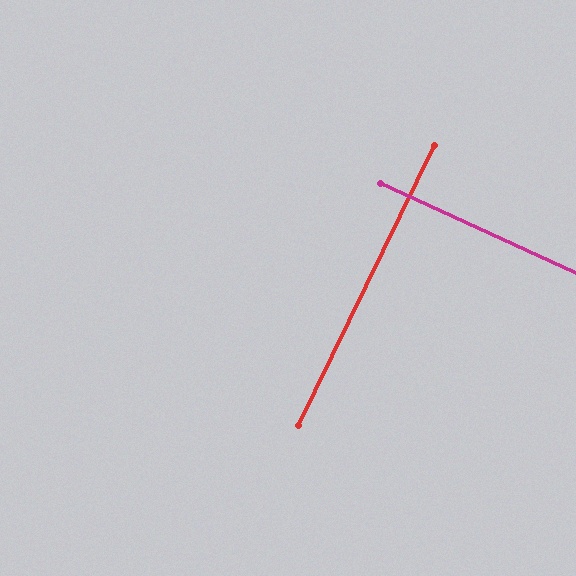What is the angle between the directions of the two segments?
Approximately 89 degrees.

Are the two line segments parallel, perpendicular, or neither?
Perpendicular — they meet at approximately 89°.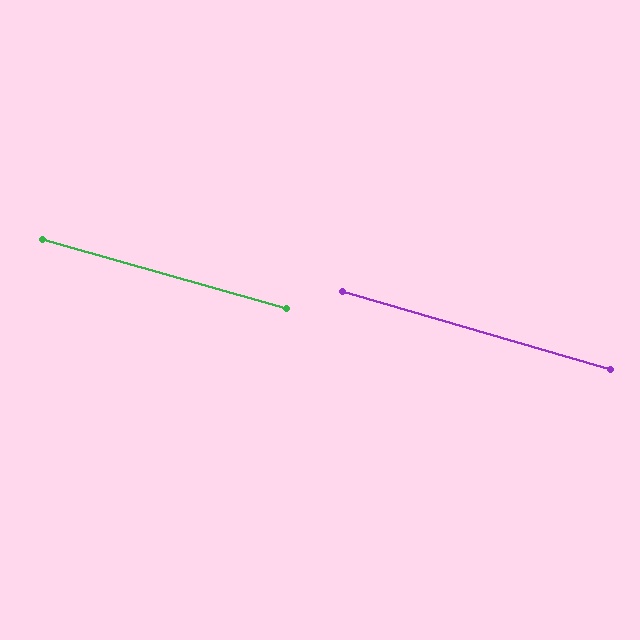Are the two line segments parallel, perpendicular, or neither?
Parallel — their directions differ by only 0.3°.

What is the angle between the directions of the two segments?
Approximately 0 degrees.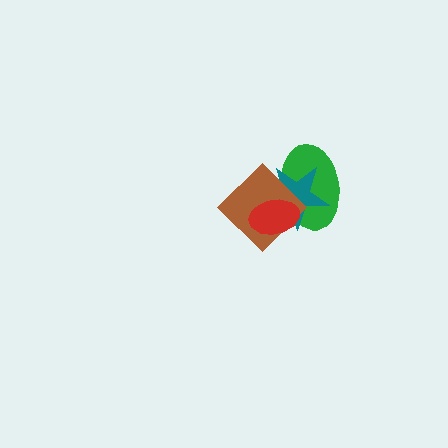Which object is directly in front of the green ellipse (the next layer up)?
The teal star is directly in front of the green ellipse.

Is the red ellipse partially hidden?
No, no other shape covers it.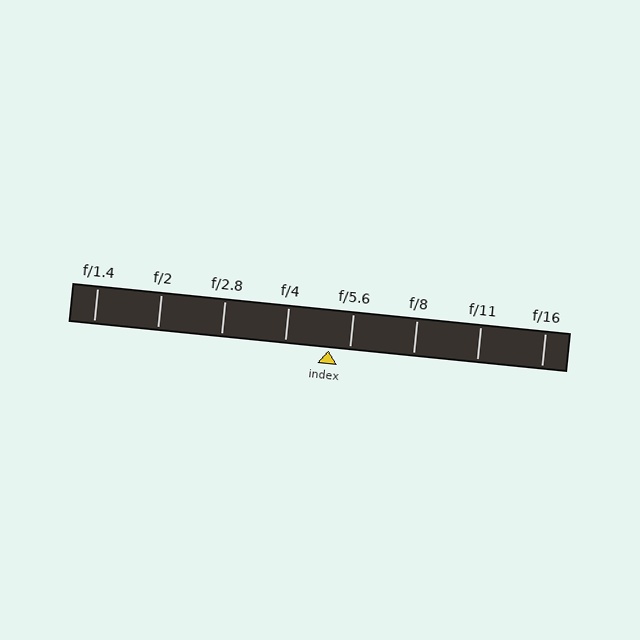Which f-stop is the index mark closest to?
The index mark is closest to f/5.6.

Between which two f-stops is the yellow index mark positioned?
The index mark is between f/4 and f/5.6.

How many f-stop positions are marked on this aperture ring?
There are 8 f-stop positions marked.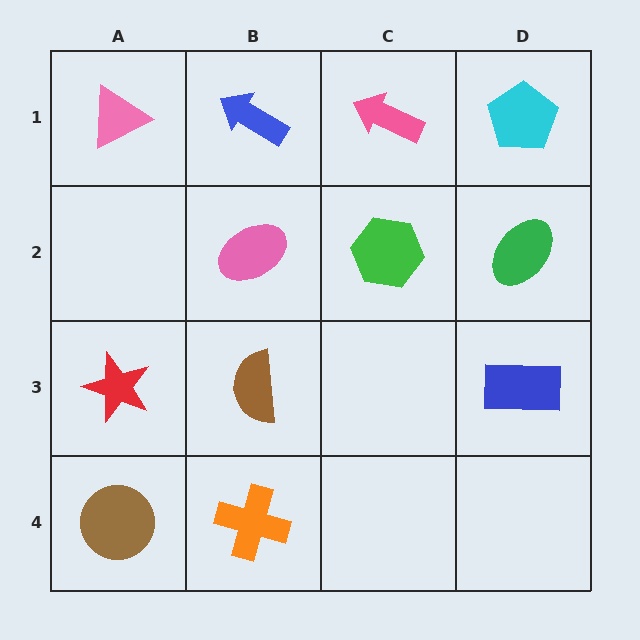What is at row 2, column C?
A green hexagon.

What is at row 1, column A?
A pink triangle.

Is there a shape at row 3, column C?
No, that cell is empty.